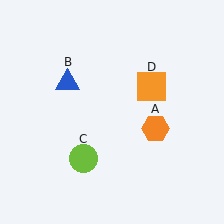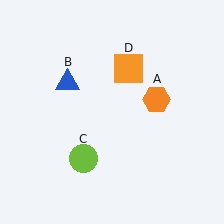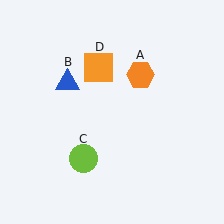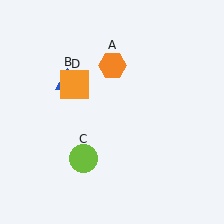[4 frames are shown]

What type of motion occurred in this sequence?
The orange hexagon (object A), orange square (object D) rotated counterclockwise around the center of the scene.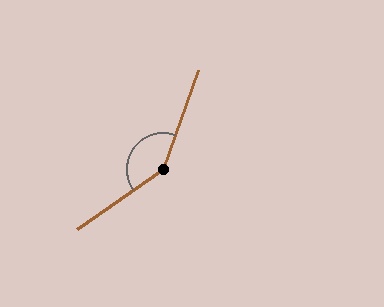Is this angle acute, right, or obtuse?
It is obtuse.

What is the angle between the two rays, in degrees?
Approximately 144 degrees.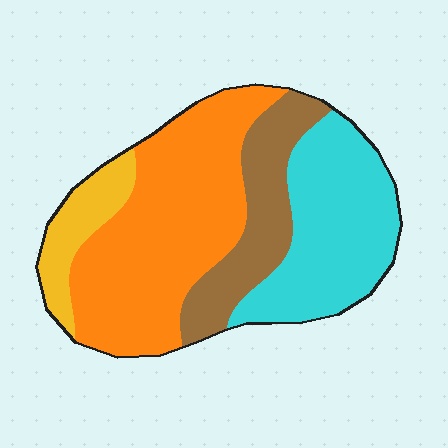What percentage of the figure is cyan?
Cyan covers about 30% of the figure.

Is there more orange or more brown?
Orange.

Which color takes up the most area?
Orange, at roughly 45%.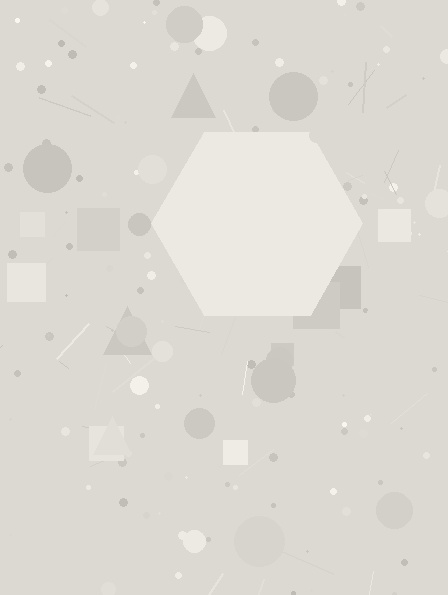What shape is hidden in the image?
A hexagon is hidden in the image.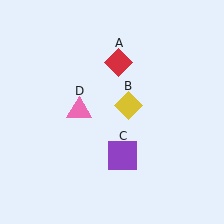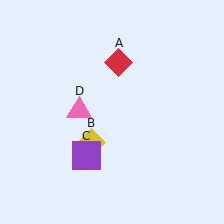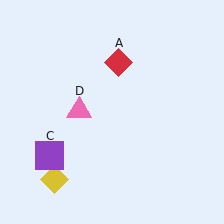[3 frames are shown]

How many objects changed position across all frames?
2 objects changed position: yellow diamond (object B), purple square (object C).